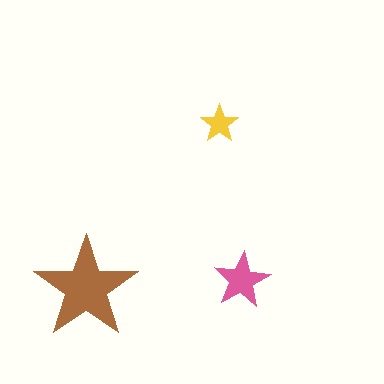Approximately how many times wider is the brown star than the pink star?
About 2 times wider.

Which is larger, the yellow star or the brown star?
The brown one.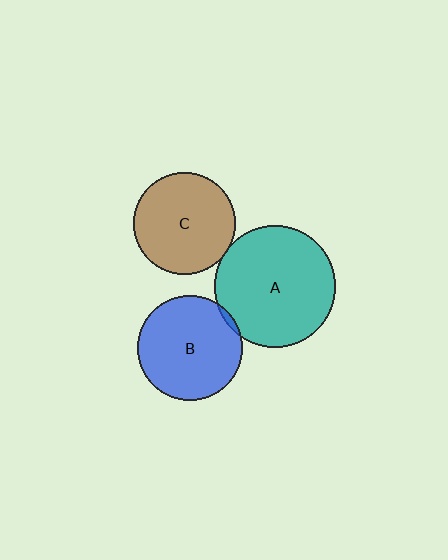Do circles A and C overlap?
Yes.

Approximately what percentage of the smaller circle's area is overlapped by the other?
Approximately 5%.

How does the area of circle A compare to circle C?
Approximately 1.4 times.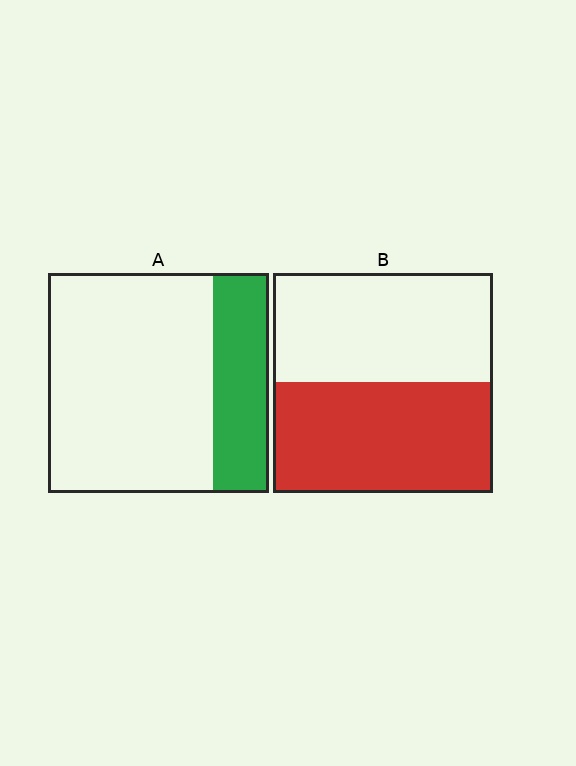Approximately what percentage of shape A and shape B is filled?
A is approximately 25% and B is approximately 50%.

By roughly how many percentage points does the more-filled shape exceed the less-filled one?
By roughly 25 percentage points (B over A).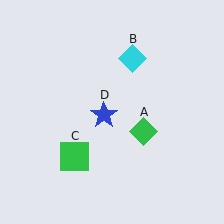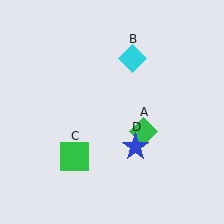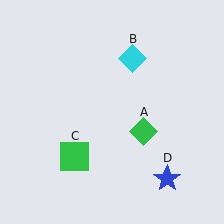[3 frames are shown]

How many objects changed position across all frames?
1 object changed position: blue star (object D).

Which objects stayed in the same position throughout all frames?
Green diamond (object A) and cyan diamond (object B) and green square (object C) remained stationary.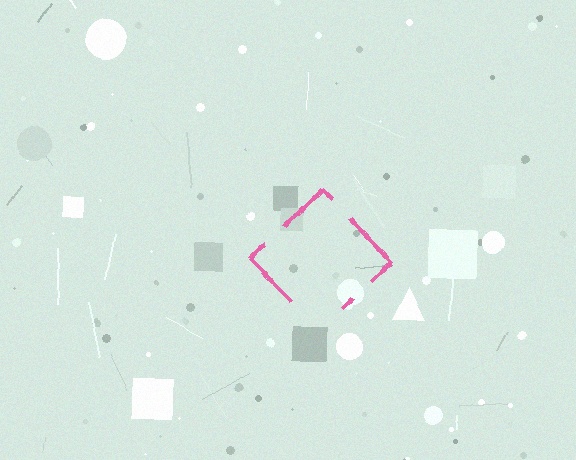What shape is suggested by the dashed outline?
The dashed outline suggests a diamond.